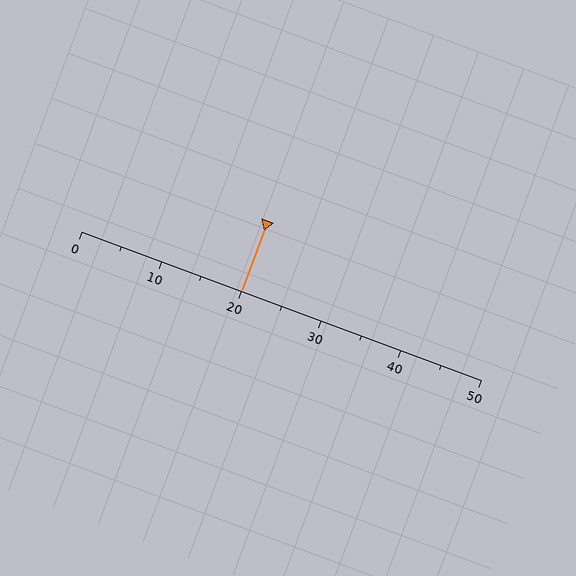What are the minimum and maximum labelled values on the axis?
The axis runs from 0 to 50.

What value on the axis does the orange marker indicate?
The marker indicates approximately 20.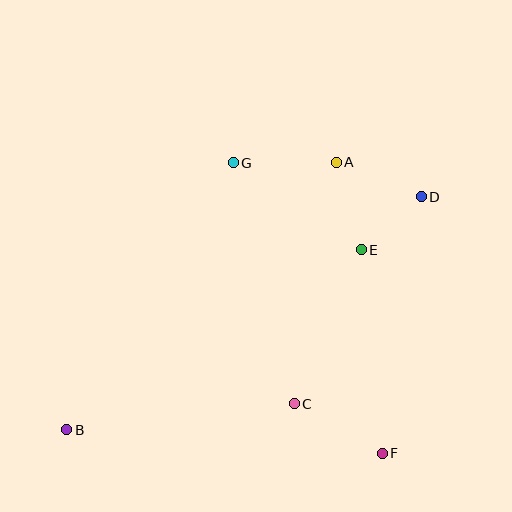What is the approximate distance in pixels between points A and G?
The distance between A and G is approximately 103 pixels.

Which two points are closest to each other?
Points D and E are closest to each other.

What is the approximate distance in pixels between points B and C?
The distance between B and C is approximately 229 pixels.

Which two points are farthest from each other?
Points B and D are farthest from each other.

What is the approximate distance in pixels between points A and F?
The distance between A and F is approximately 295 pixels.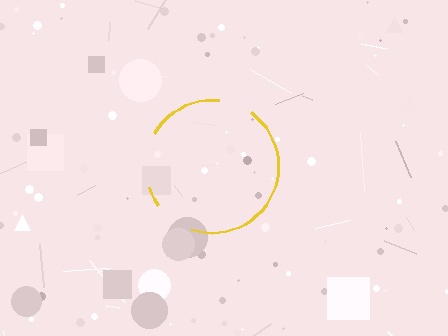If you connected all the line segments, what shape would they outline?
They would outline a circle.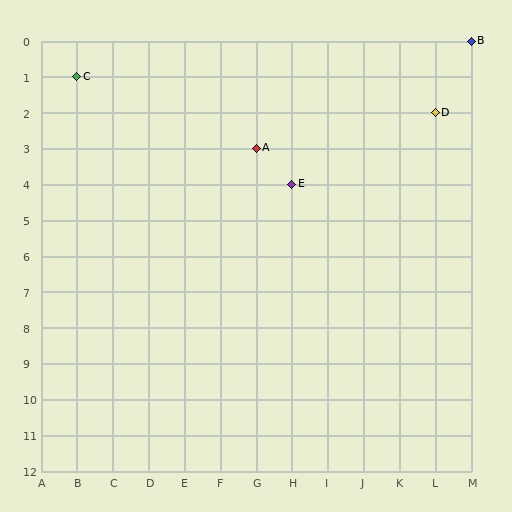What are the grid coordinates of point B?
Point B is at grid coordinates (M, 0).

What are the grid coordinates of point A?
Point A is at grid coordinates (G, 3).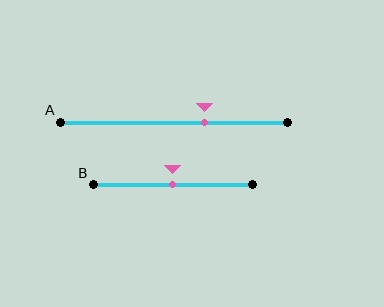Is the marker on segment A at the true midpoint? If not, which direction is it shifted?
No, the marker on segment A is shifted to the right by about 14% of the segment length.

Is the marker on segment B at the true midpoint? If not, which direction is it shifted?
Yes, the marker on segment B is at the true midpoint.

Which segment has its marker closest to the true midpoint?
Segment B has its marker closest to the true midpoint.